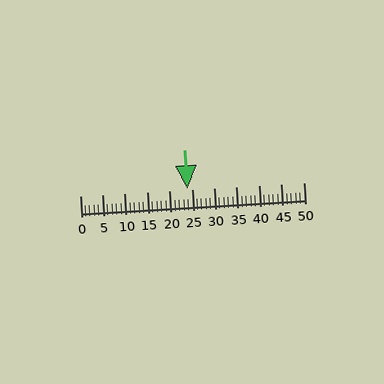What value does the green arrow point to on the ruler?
The green arrow points to approximately 24.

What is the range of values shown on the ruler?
The ruler shows values from 0 to 50.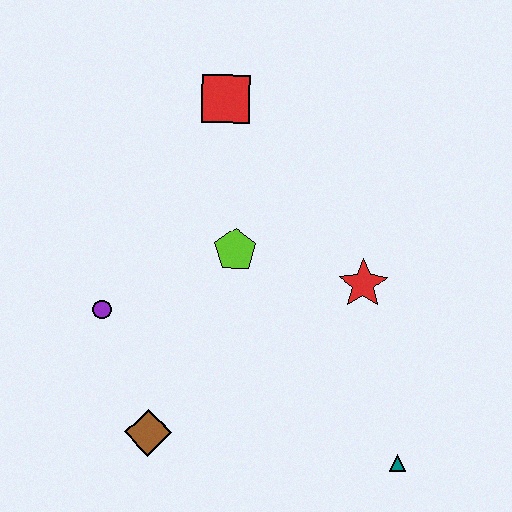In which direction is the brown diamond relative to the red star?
The brown diamond is to the left of the red star.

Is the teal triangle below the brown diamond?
Yes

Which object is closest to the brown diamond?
The purple circle is closest to the brown diamond.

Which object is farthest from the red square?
The teal triangle is farthest from the red square.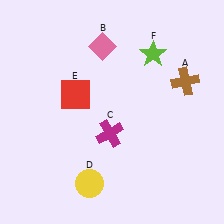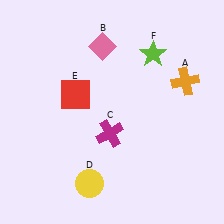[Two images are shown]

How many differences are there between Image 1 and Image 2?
There is 1 difference between the two images.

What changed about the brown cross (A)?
In Image 1, A is brown. In Image 2, it changed to orange.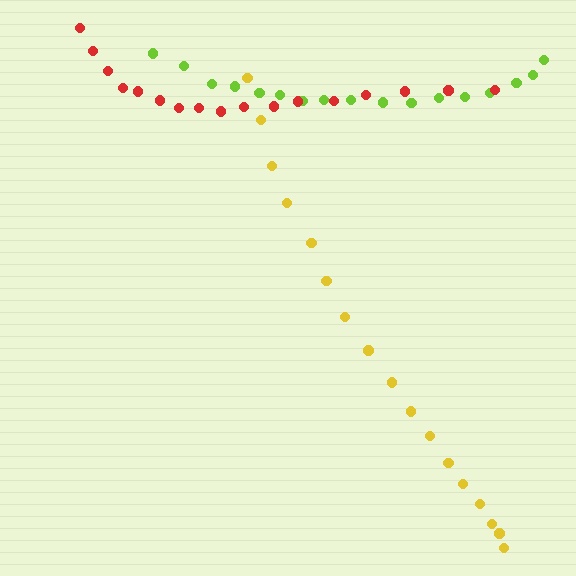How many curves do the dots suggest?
There are 3 distinct paths.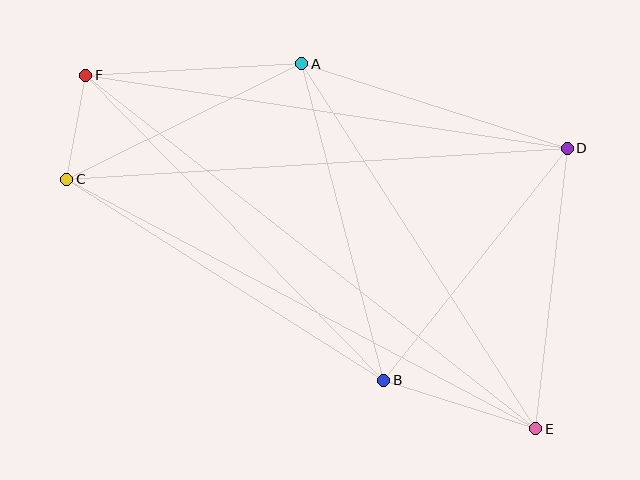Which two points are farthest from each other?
Points E and F are farthest from each other.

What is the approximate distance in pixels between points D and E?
The distance between D and E is approximately 282 pixels.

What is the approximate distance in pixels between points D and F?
The distance between D and F is approximately 487 pixels.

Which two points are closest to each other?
Points C and F are closest to each other.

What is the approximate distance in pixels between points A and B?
The distance between A and B is approximately 327 pixels.